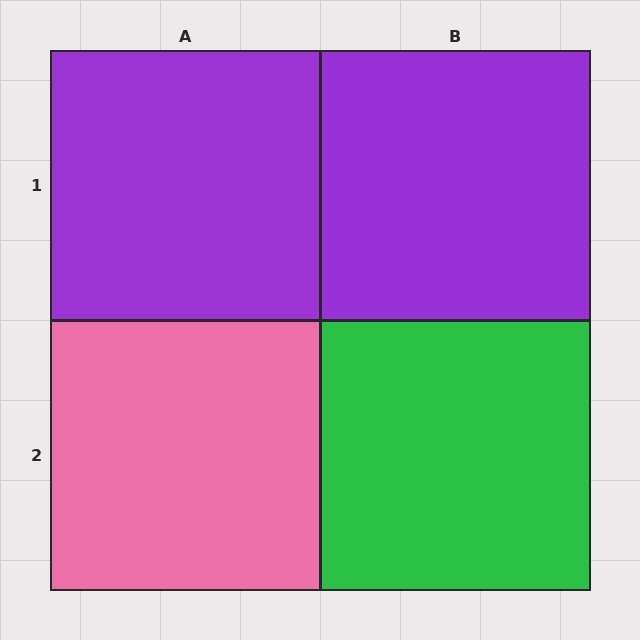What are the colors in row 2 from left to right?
Pink, green.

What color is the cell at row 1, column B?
Purple.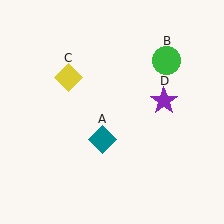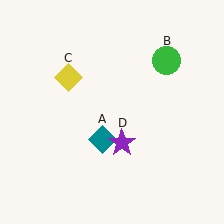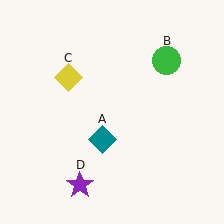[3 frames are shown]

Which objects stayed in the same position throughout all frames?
Teal diamond (object A) and green circle (object B) and yellow diamond (object C) remained stationary.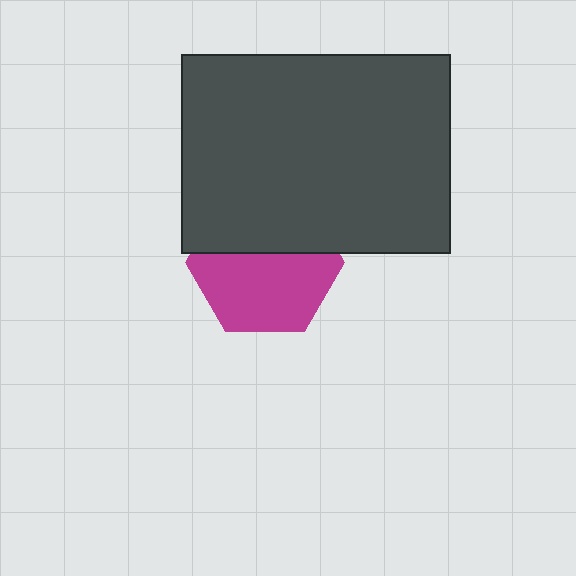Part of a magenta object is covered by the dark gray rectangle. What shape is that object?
It is a hexagon.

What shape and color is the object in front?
The object in front is a dark gray rectangle.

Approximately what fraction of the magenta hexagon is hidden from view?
Roughly 42% of the magenta hexagon is hidden behind the dark gray rectangle.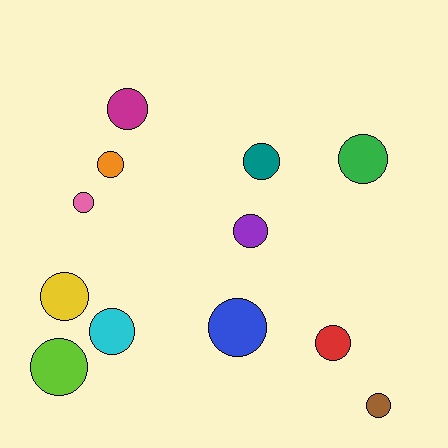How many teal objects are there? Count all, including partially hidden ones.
There is 1 teal object.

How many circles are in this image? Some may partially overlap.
There are 12 circles.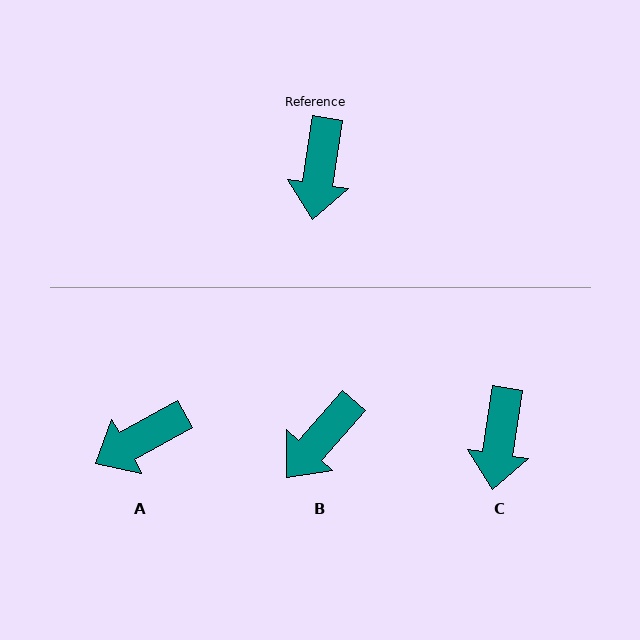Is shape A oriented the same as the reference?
No, it is off by about 52 degrees.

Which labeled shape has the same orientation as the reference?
C.